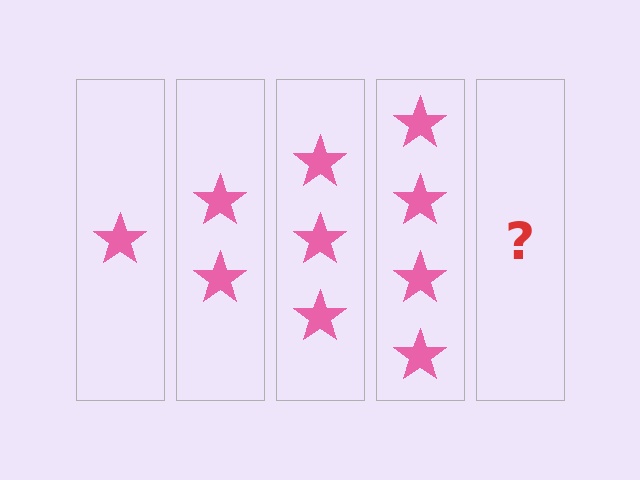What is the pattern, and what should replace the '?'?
The pattern is that each step adds one more star. The '?' should be 5 stars.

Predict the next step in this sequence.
The next step is 5 stars.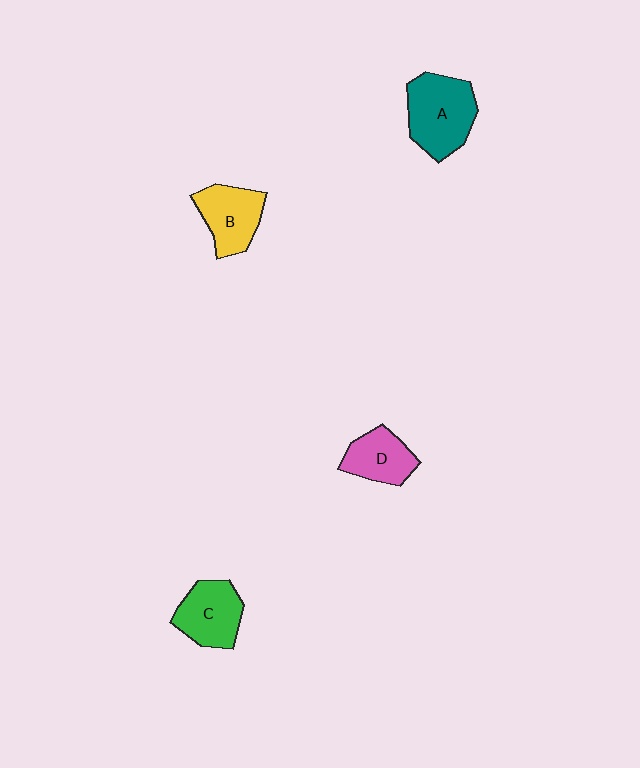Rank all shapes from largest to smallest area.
From largest to smallest: A (teal), C (green), B (yellow), D (pink).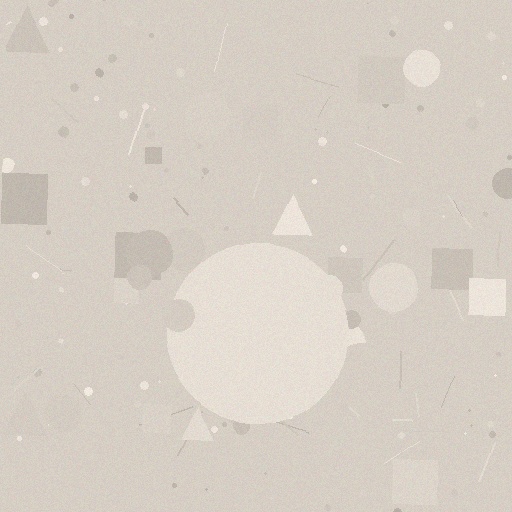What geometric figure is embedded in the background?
A circle is embedded in the background.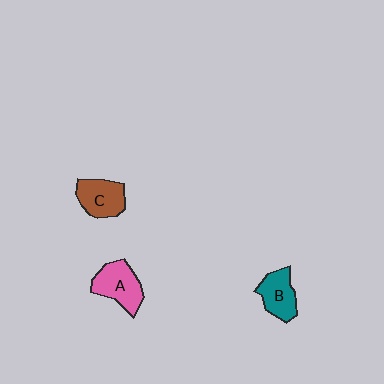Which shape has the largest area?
Shape A (pink).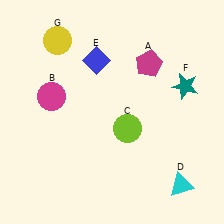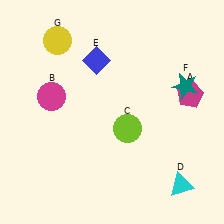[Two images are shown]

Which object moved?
The magenta pentagon (A) moved right.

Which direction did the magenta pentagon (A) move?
The magenta pentagon (A) moved right.